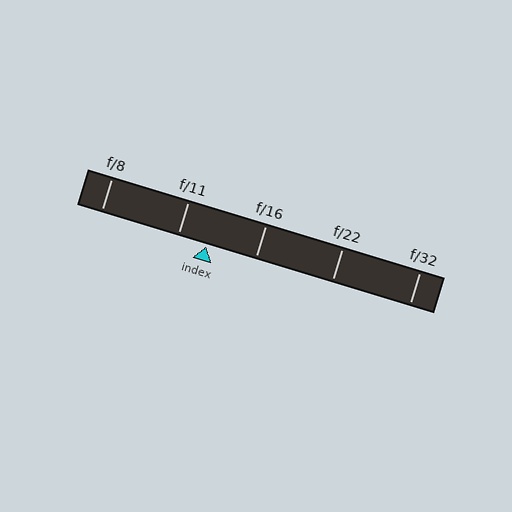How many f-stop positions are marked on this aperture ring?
There are 5 f-stop positions marked.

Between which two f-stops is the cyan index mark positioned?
The index mark is between f/11 and f/16.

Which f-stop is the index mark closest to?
The index mark is closest to f/11.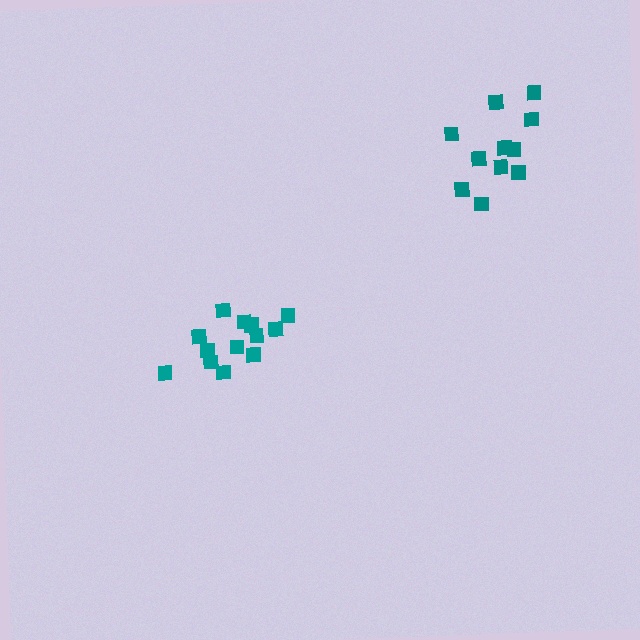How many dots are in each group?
Group 1: 13 dots, Group 2: 11 dots (24 total).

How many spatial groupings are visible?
There are 2 spatial groupings.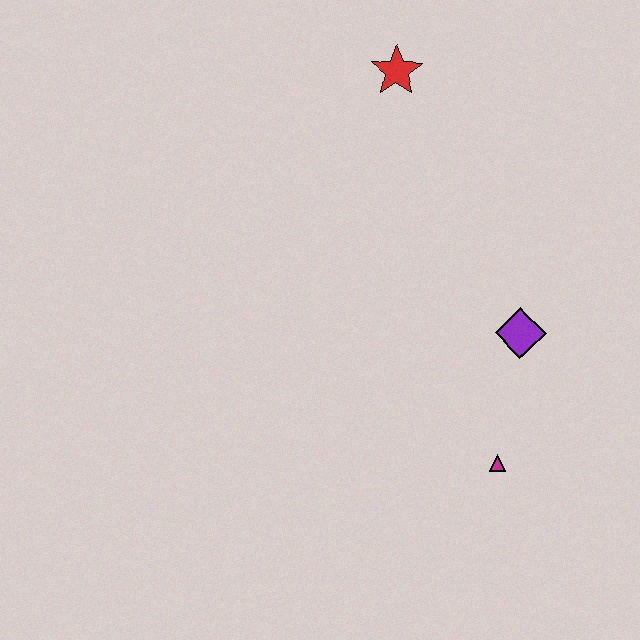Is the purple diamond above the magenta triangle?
Yes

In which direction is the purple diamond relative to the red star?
The purple diamond is below the red star.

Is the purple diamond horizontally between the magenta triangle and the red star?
No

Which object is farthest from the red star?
The magenta triangle is farthest from the red star.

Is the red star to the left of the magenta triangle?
Yes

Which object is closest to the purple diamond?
The magenta triangle is closest to the purple diamond.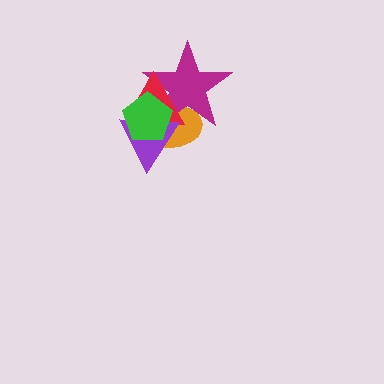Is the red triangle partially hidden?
Yes, it is partially covered by another shape.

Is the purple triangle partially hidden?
Yes, it is partially covered by another shape.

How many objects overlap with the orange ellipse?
4 objects overlap with the orange ellipse.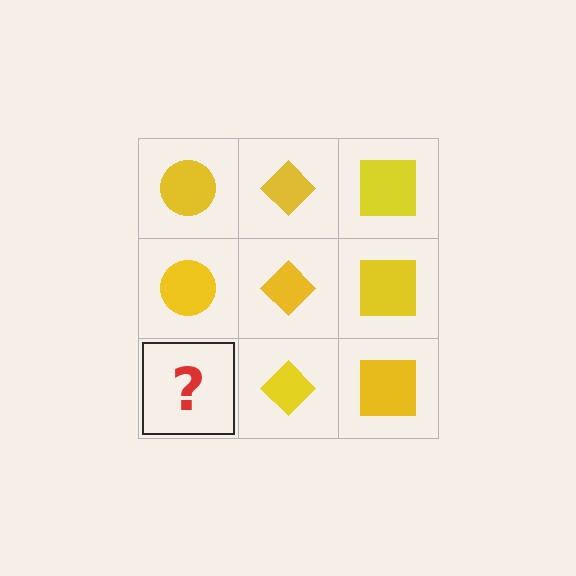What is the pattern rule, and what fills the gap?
The rule is that each column has a consistent shape. The gap should be filled with a yellow circle.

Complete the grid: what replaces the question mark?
The question mark should be replaced with a yellow circle.